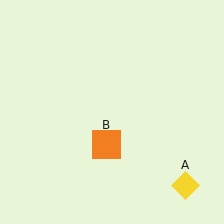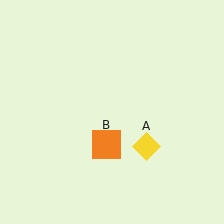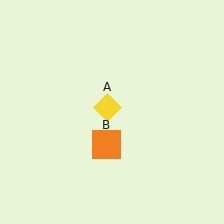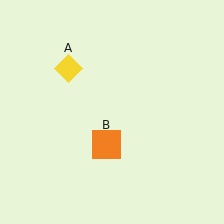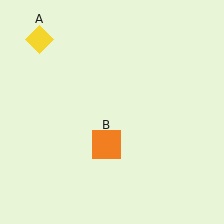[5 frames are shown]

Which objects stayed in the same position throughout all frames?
Orange square (object B) remained stationary.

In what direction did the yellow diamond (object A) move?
The yellow diamond (object A) moved up and to the left.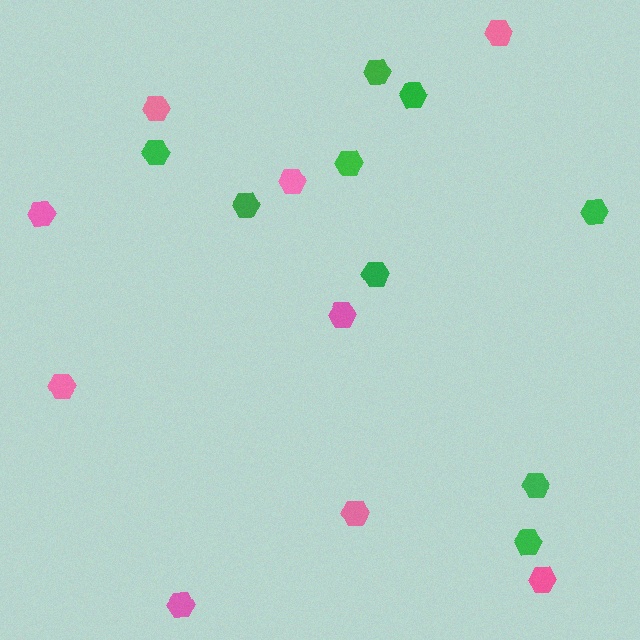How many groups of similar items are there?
There are 2 groups: one group of green hexagons (9) and one group of pink hexagons (9).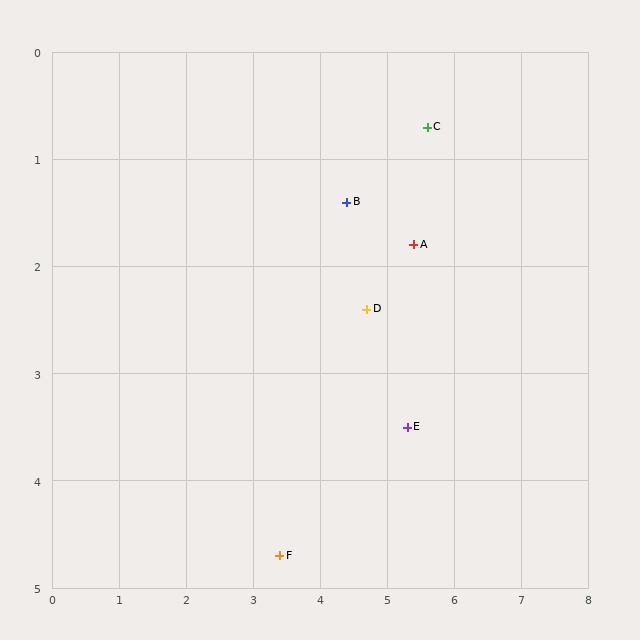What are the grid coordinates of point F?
Point F is at approximately (3.4, 4.7).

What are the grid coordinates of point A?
Point A is at approximately (5.4, 1.8).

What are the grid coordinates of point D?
Point D is at approximately (4.7, 2.4).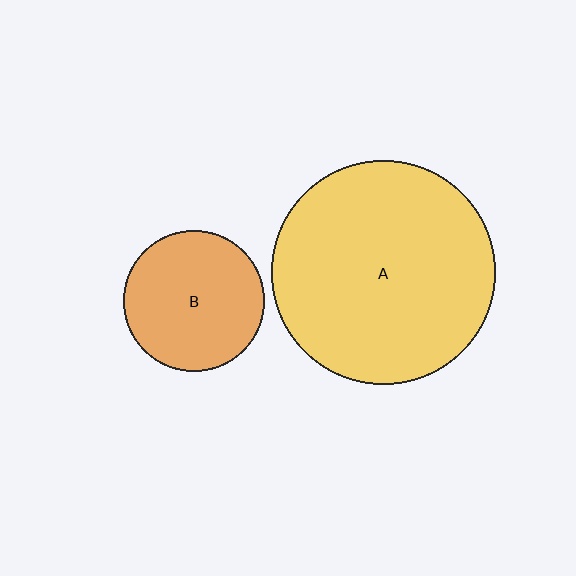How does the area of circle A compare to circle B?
Approximately 2.5 times.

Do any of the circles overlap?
No, none of the circles overlap.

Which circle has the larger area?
Circle A (yellow).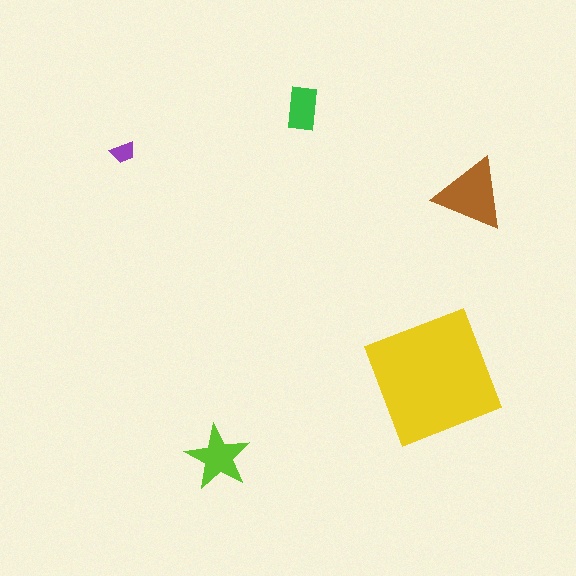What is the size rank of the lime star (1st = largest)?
3rd.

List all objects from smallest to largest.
The purple trapezoid, the green rectangle, the lime star, the brown triangle, the yellow square.